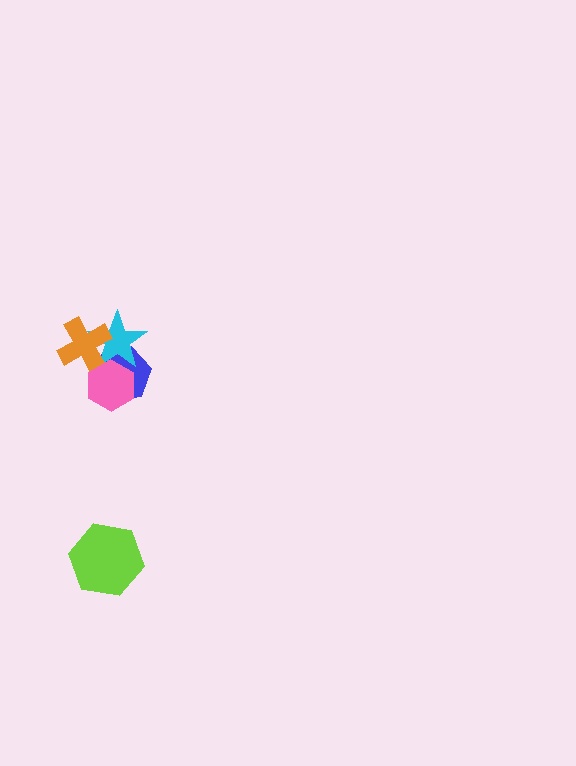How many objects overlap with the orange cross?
2 objects overlap with the orange cross.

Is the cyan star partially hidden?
Yes, it is partially covered by another shape.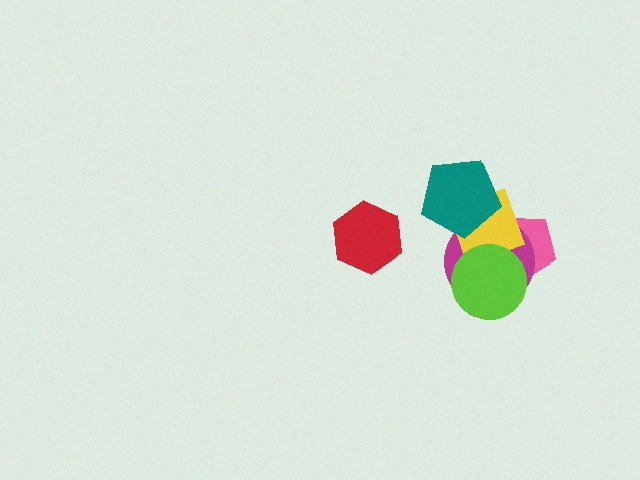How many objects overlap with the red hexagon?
0 objects overlap with the red hexagon.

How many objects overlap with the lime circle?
3 objects overlap with the lime circle.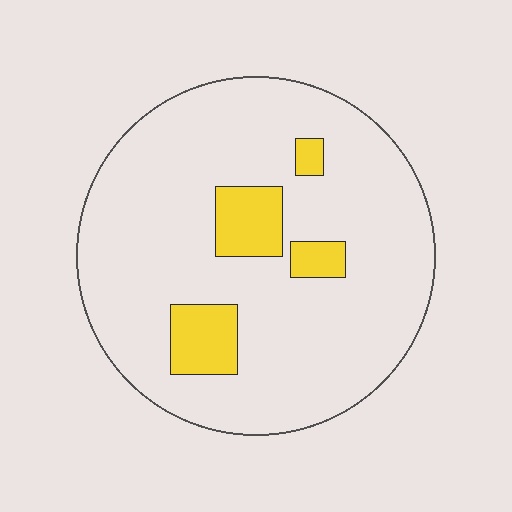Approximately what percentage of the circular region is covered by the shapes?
Approximately 15%.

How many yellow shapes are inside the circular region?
4.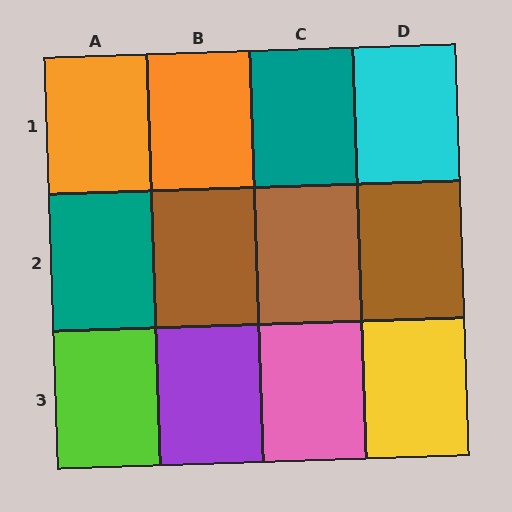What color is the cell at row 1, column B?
Orange.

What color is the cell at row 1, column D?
Cyan.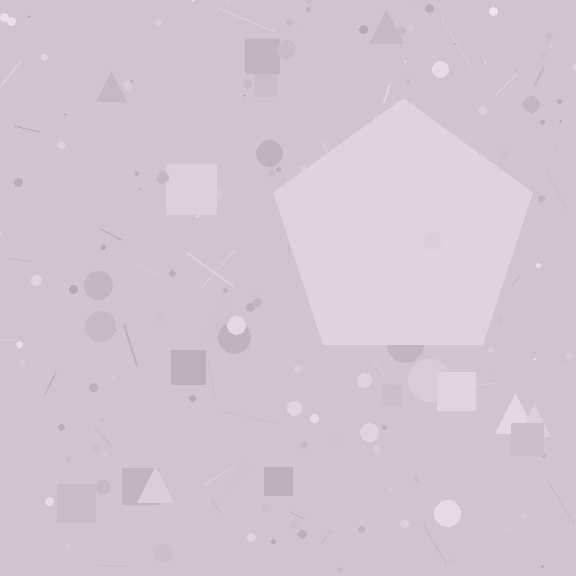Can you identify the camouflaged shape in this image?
The camouflaged shape is a pentagon.